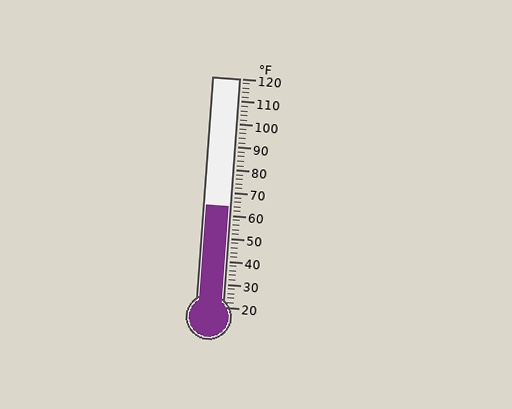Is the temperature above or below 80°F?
The temperature is below 80°F.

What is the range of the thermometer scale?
The thermometer scale ranges from 20°F to 120°F.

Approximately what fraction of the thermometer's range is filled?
The thermometer is filled to approximately 45% of its range.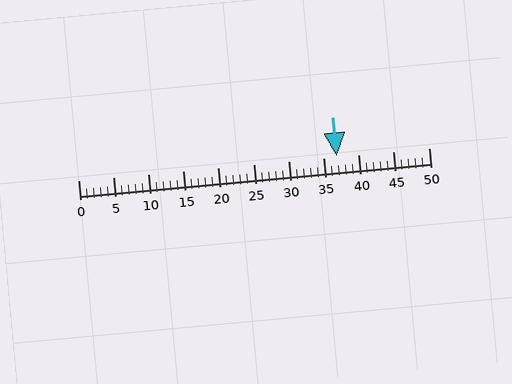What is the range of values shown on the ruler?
The ruler shows values from 0 to 50.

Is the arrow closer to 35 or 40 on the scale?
The arrow is closer to 35.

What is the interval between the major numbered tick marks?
The major tick marks are spaced 5 units apart.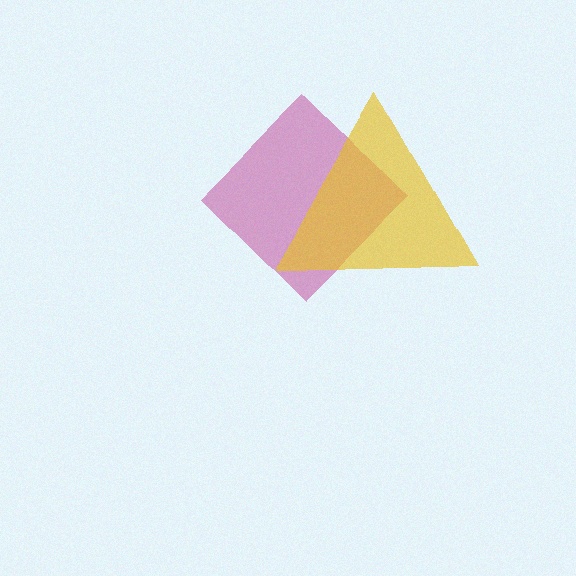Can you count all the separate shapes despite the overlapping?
Yes, there are 2 separate shapes.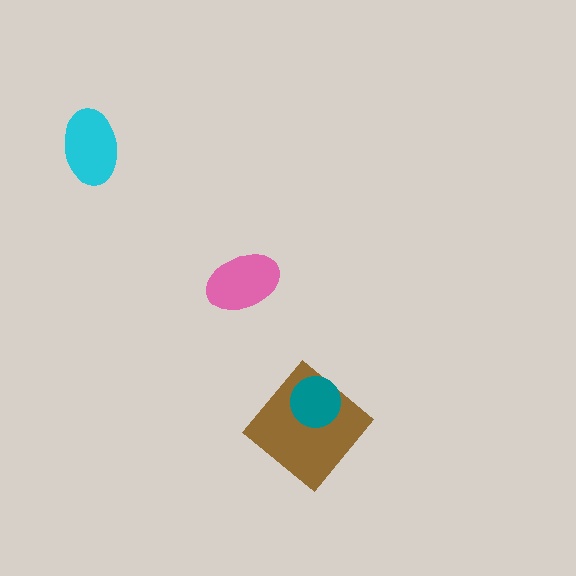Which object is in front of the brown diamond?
The teal circle is in front of the brown diamond.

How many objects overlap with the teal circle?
1 object overlaps with the teal circle.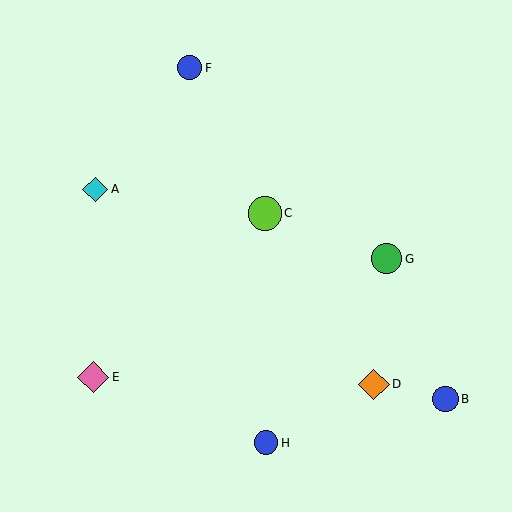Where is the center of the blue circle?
The center of the blue circle is at (446, 399).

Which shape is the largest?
The lime circle (labeled C) is the largest.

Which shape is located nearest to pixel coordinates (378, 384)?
The orange diamond (labeled D) at (374, 384) is nearest to that location.